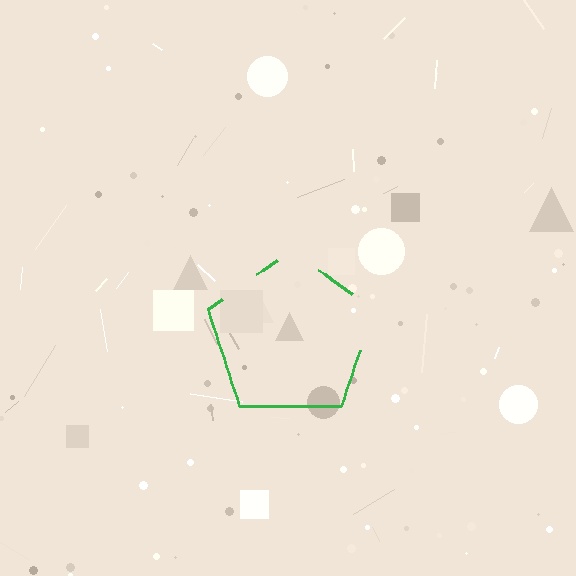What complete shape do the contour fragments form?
The contour fragments form a pentagon.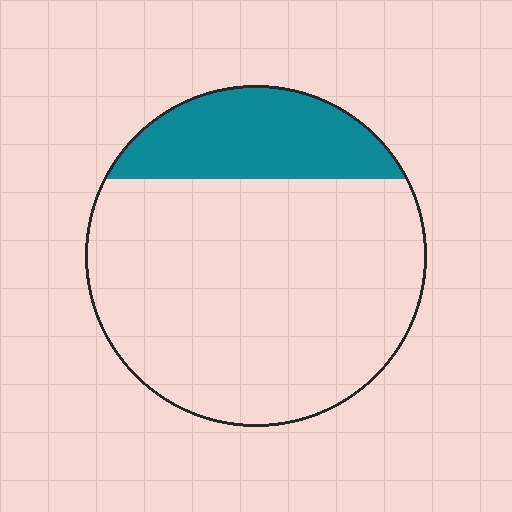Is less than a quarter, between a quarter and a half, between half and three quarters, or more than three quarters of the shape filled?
Less than a quarter.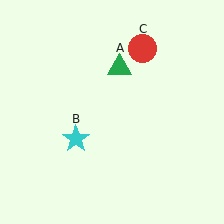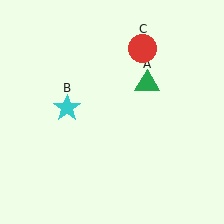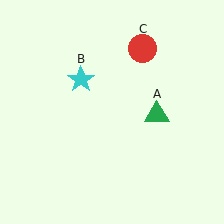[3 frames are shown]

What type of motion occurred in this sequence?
The green triangle (object A), cyan star (object B) rotated clockwise around the center of the scene.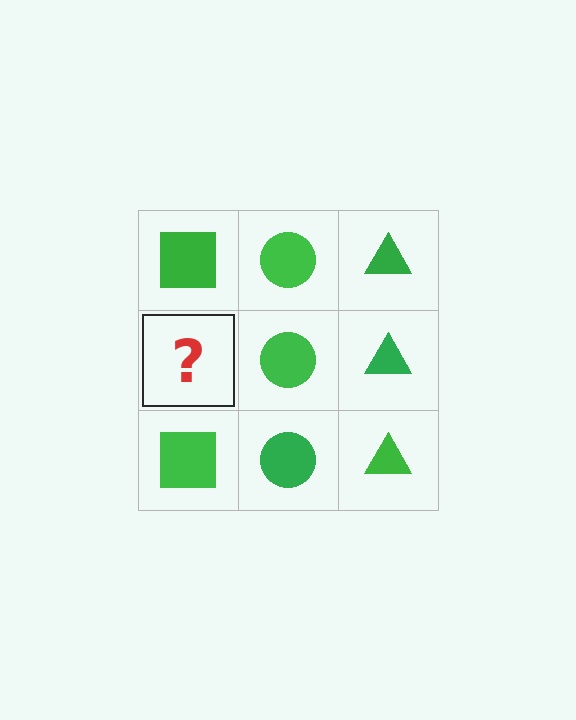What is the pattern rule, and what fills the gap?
The rule is that each column has a consistent shape. The gap should be filled with a green square.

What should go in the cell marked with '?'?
The missing cell should contain a green square.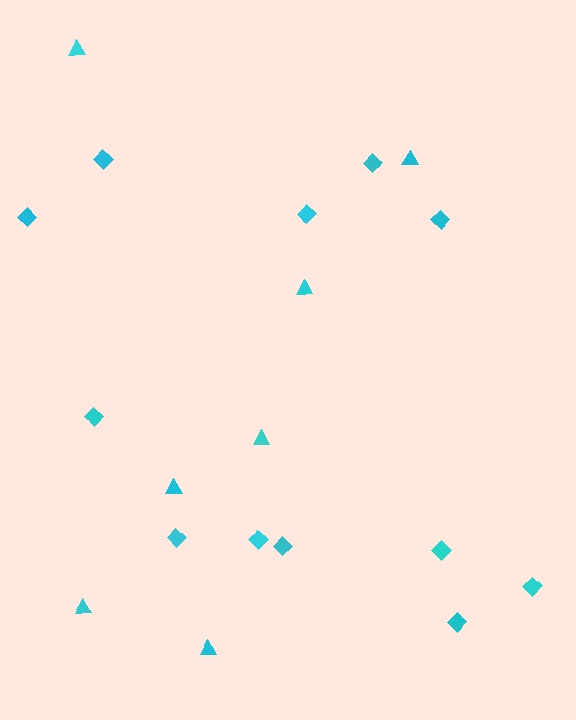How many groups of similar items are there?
There are 2 groups: one group of triangles (7) and one group of diamonds (12).